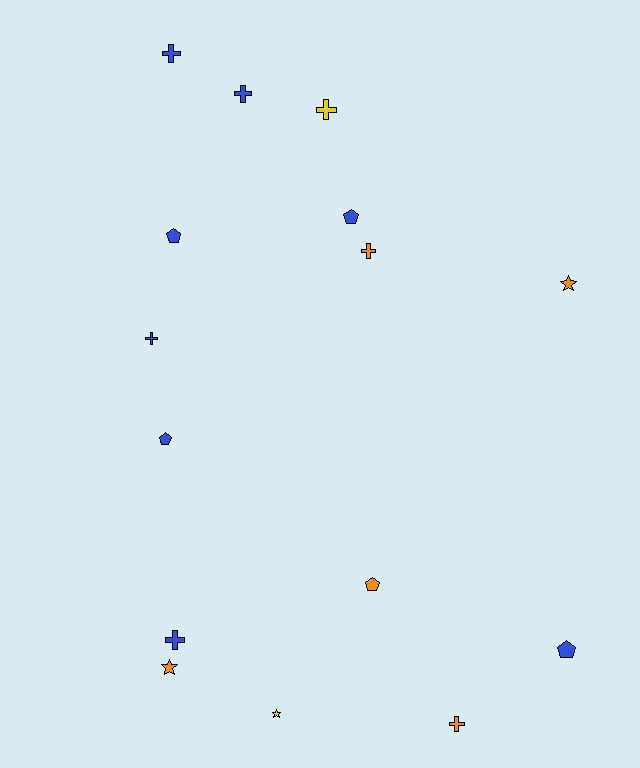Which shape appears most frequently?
Cross, with 7 objects.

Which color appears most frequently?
Blue, with 8 objects.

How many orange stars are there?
There are 2 orange stars.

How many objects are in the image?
There are 15 objects.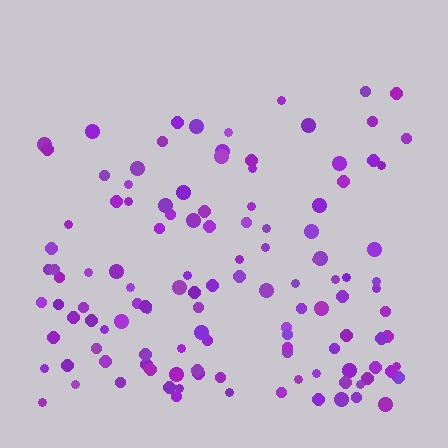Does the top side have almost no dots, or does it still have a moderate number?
Still a moderate number, just noticeably fewer than the bottom.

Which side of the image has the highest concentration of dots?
The bottom.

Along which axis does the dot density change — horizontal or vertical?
Vertical.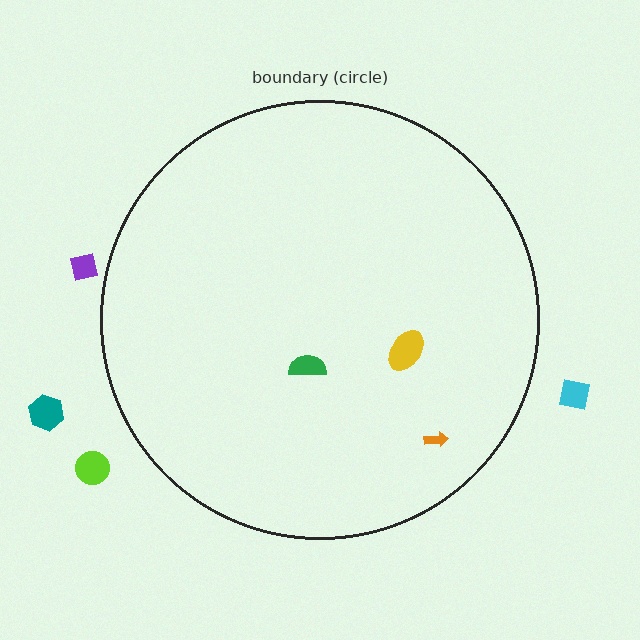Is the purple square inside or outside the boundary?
Outside.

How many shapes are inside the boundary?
3 inside, 4 outside.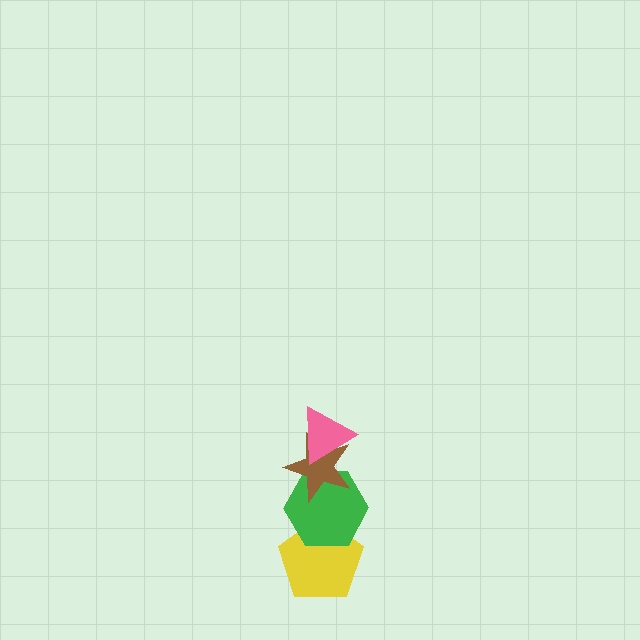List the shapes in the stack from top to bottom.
From top to bottom: the pink triangle, the brown star, the green hexagon, the yellow pentagon.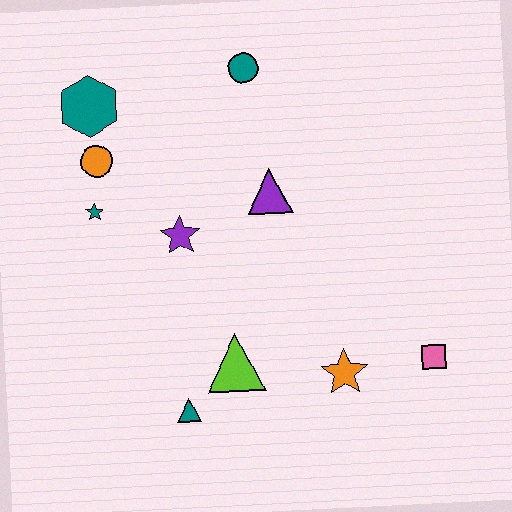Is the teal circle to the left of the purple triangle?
Yes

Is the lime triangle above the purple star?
No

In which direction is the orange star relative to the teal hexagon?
The orange star is below the teal hexagon.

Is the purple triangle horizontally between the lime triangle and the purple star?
No